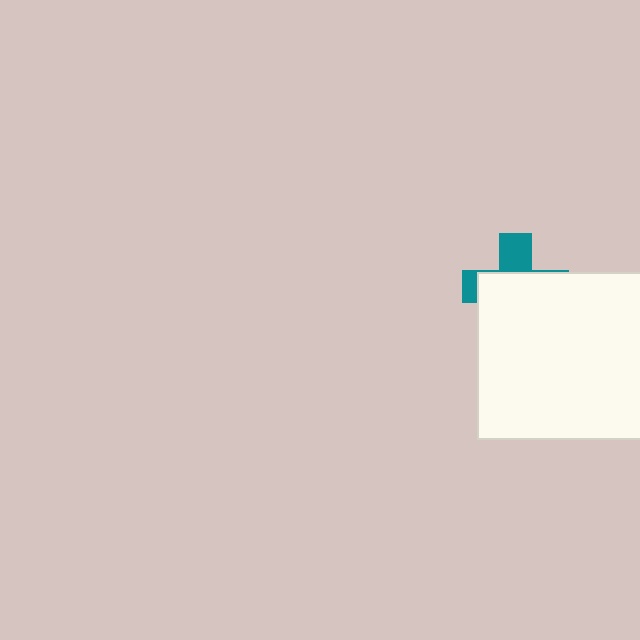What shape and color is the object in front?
The object in front is a white square.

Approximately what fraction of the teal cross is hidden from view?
Roughly 69% of the teal cross is hidden behind the white square.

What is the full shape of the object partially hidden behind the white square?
The partially hidden object is a teal cross.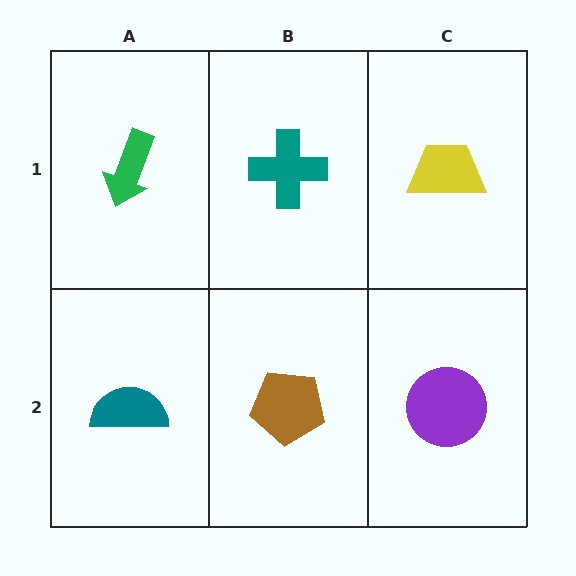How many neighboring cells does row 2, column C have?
2.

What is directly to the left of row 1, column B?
A green arrow.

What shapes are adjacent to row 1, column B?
A brown pentagon (row 2, column B), a green arrow (row 1, column A), a yellow trapezoid (row 1, column C).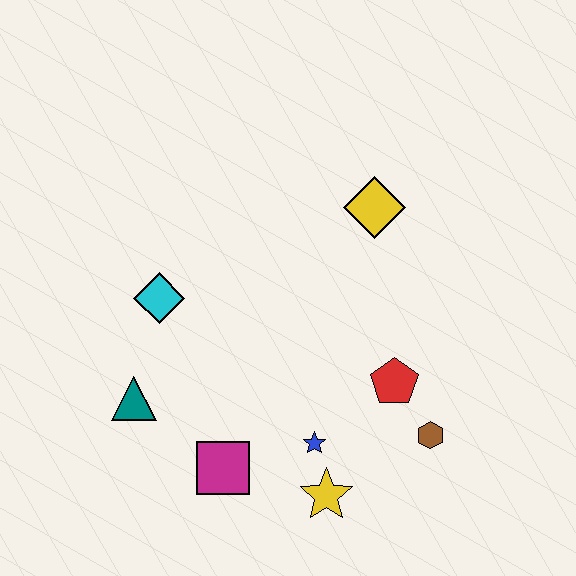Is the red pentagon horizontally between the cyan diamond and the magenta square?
No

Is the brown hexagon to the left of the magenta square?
No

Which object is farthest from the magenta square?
The yellow diamond is farthest from the magenta square.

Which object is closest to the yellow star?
The blue star is closest to the yellow star.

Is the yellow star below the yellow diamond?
Yes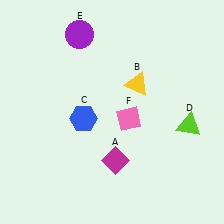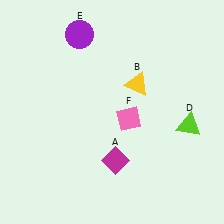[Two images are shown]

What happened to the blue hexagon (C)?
The blue hexagon (C) was removed in Image 2. It was in the bottom-left area of Image 1.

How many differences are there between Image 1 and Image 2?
There is 1 difference between the two images.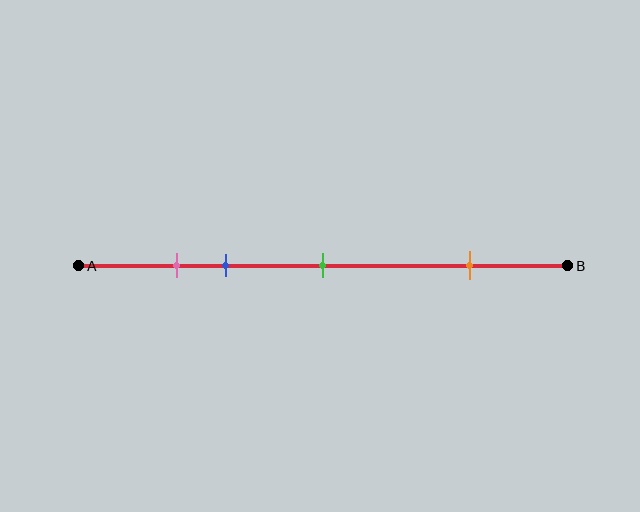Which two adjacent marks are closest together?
The pink and blue marks are the closest adjacent pair.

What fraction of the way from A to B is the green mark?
The green mark is approximately 50% (0.5) of the way from A to B.